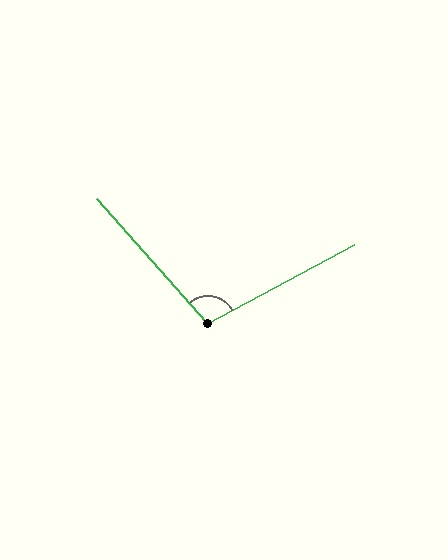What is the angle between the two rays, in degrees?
Approximately 103 degrees.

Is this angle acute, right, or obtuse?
It is obtuse.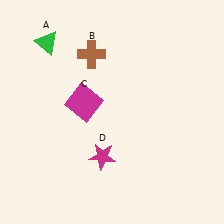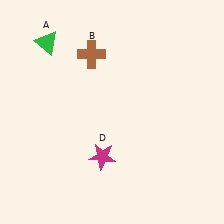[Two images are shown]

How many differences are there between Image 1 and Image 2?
There is 1 difference between the two images.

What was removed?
The magenta square (C) was removed in Image 2.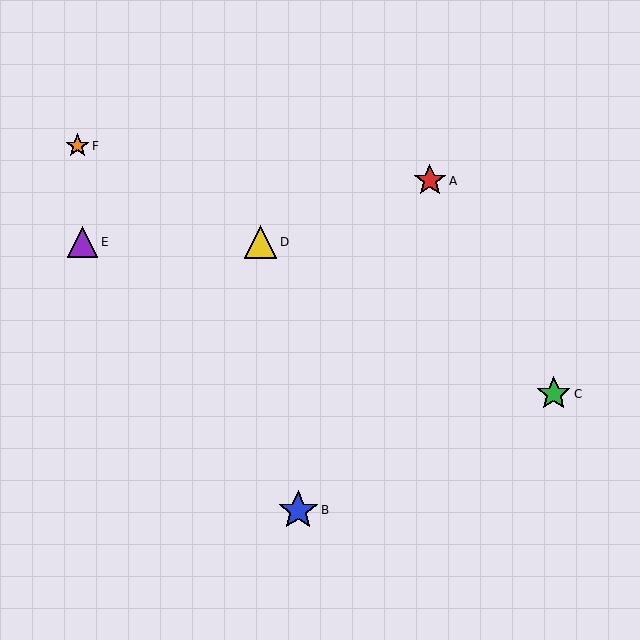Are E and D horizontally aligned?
Yes, both are at y≈242.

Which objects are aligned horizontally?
Objects D, E are aligned horizontally.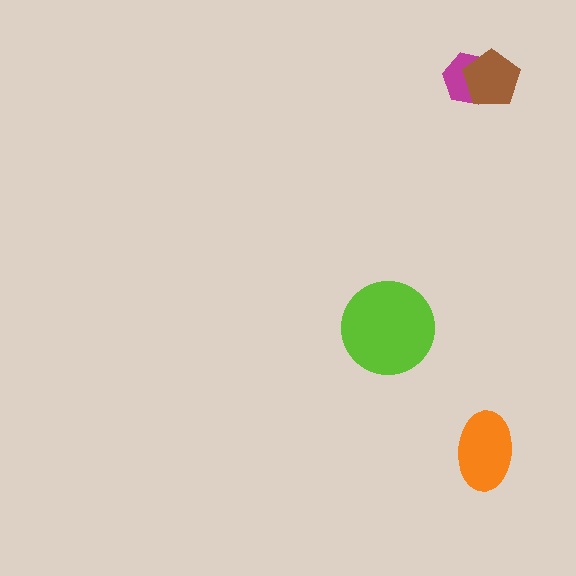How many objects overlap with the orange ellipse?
0 objects overlap with the orange ellipse.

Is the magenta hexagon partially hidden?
Yes, it is partially covered by another shape.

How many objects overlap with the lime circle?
0 objects overlap with the lime circle.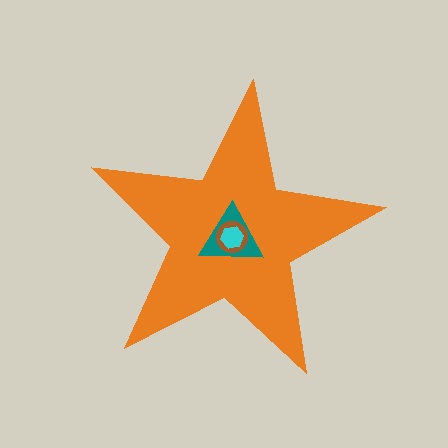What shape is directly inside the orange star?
The teal triangle.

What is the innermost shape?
The cyan hexagon.